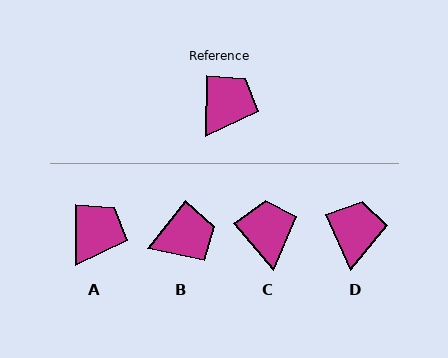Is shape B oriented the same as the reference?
No, it is off by about 38 degrees.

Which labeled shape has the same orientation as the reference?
A.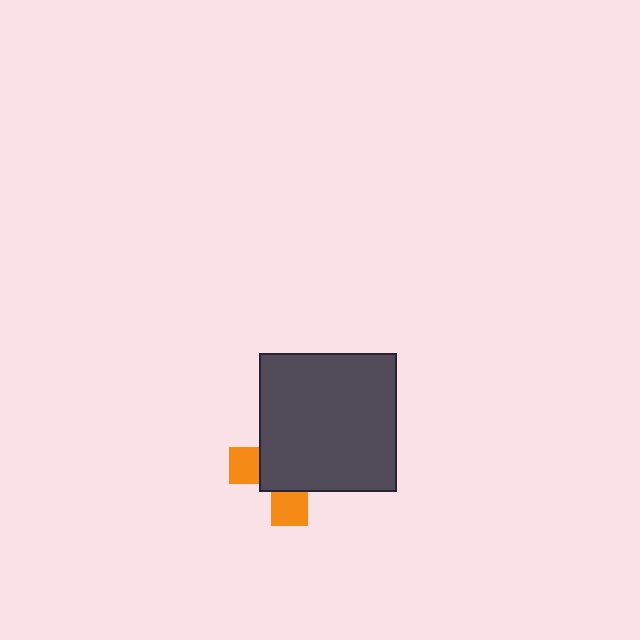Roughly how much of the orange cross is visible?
A small part of it is visible (roughly 31%).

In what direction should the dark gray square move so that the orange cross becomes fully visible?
The dark gray square should move toward the upper-right. That is the shortest direction to clear the overlap and leave the orange cross fully visible.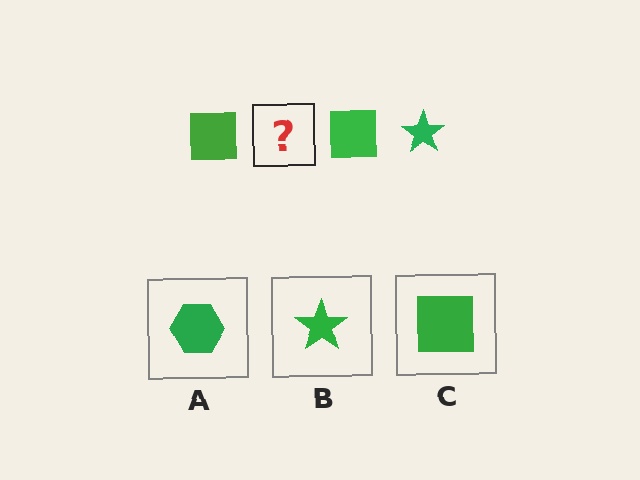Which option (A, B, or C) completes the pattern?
B.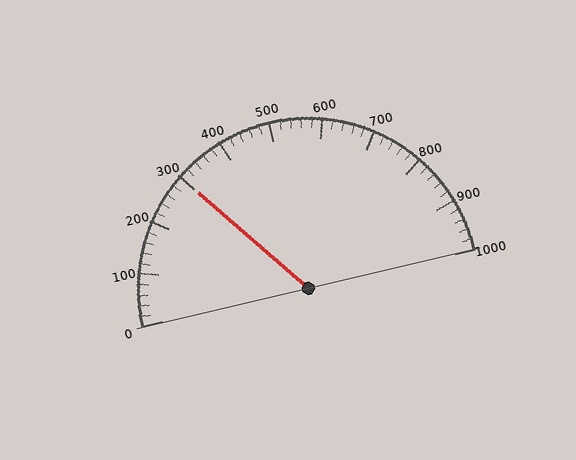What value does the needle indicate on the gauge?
The needle indicates approximately 300.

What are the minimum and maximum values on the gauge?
The gauge ranges from 0 to 1000.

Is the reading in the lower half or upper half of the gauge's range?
The reading is in the lower half of the range (0 to 1000).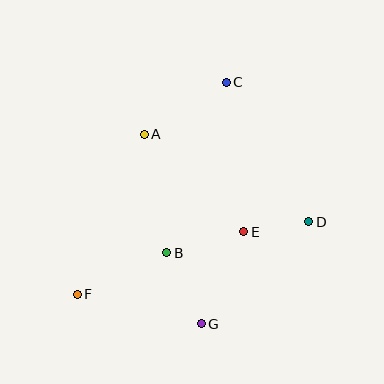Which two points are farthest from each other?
Points C and F are farthest from each other.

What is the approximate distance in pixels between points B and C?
The distance between B and C is approximately 181 pixels.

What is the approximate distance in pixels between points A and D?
The distance between A and D is approximately 186 pixels.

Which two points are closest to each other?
Points D and E are closest to each other.